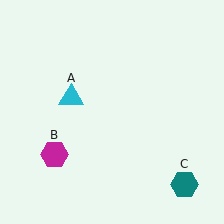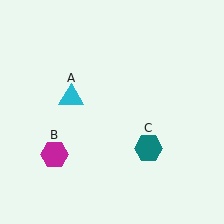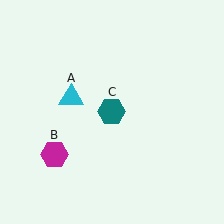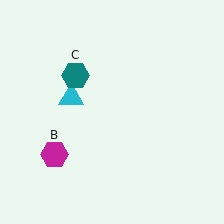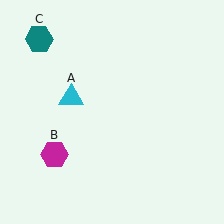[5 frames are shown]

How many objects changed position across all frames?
1 object changed position: teal hexagon (object C).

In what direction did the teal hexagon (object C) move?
The teal hexagon (object C) moved up and to the left.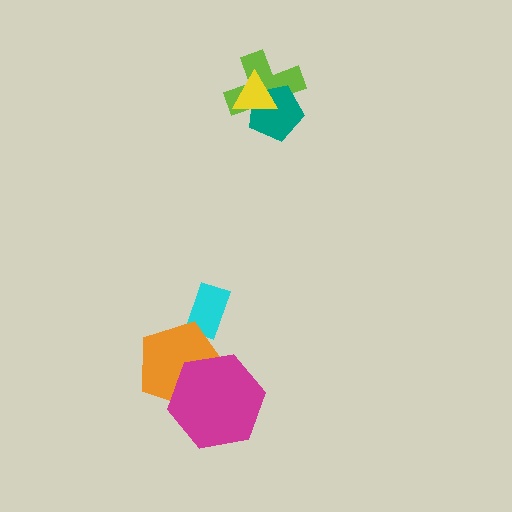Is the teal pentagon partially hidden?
Yes, it is partially covered by another shape.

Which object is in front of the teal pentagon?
The yellow triangle is in front of the teal pentagon.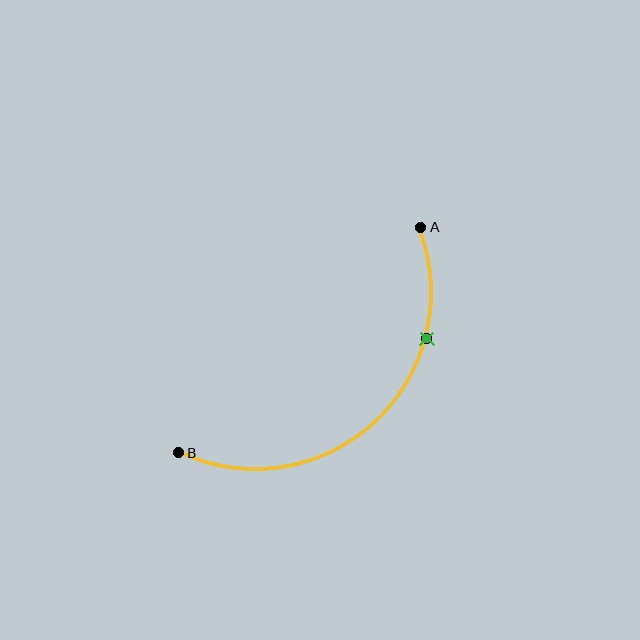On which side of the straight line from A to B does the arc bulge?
The arc bulges below and to the right of the straight line connecting A and B.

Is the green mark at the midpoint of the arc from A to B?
No. The green mark lies on the arc but is closer to endpoint A. The arc midpoint would be at the point on the curve equidistant along the arc from both A and B.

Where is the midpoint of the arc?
The arc midpoint is the point on the curve farthest from the straight line joining A and B. It sits below and to the right of that line.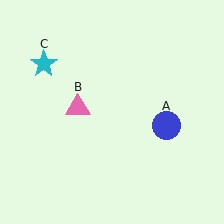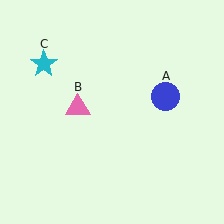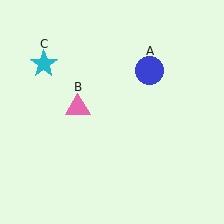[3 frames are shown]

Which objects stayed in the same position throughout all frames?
Pink triangle (object B) and cyan star (object C) remained stationary.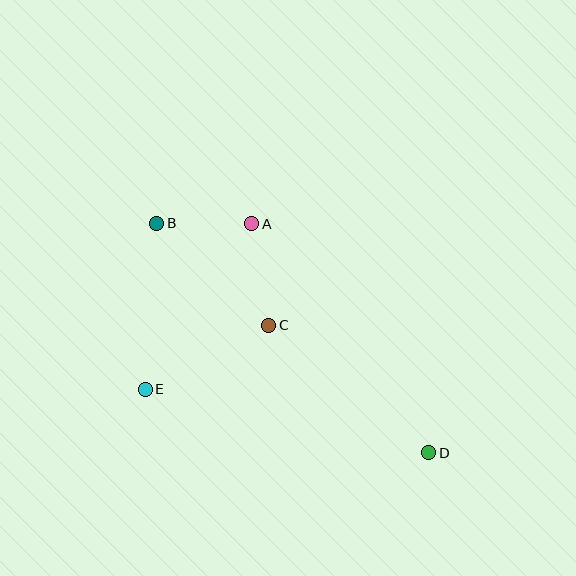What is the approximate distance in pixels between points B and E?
The distance between B and E is approximately 167 pixels.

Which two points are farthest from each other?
Points B and D are farthest from each other.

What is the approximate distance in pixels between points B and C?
The distance between B and C is approximately 151 pixels.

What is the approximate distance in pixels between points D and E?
The distance between D and E is approximately 290 pixels.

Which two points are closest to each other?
Points A and B are closest to each other.